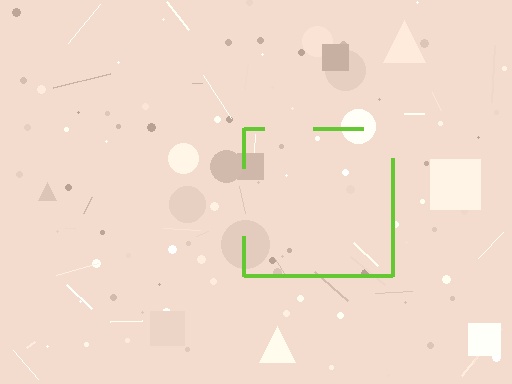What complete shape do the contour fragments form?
The contour fragments form a square.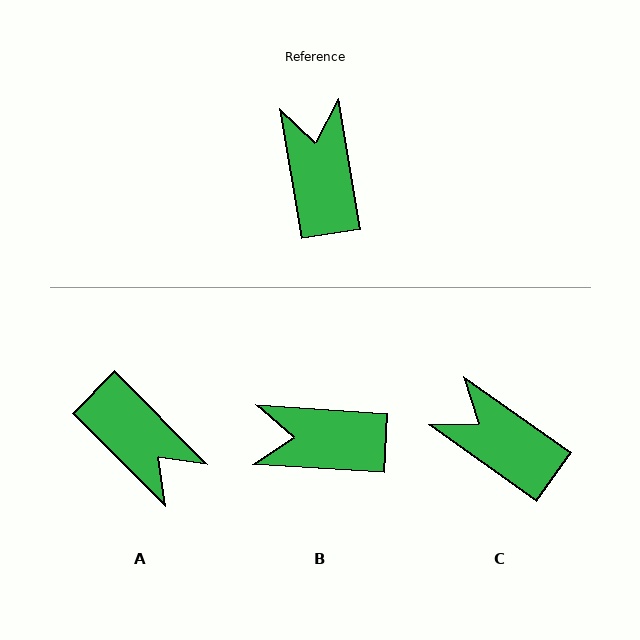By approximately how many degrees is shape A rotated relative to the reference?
Approximately 144 degrees clockwise.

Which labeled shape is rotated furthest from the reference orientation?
A, about 144 degrees away.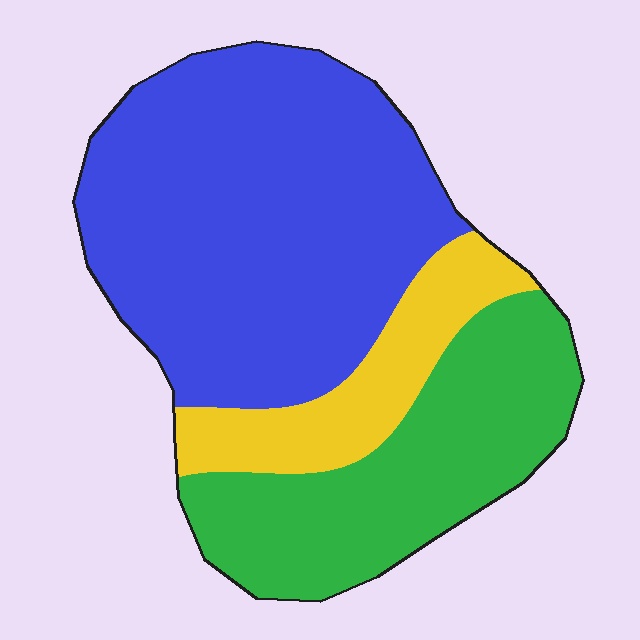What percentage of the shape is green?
Green takes up about one third (1/3) of the shape.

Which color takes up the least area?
Yellow, at roughly 15%.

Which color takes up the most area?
Blue, at roughly 55%.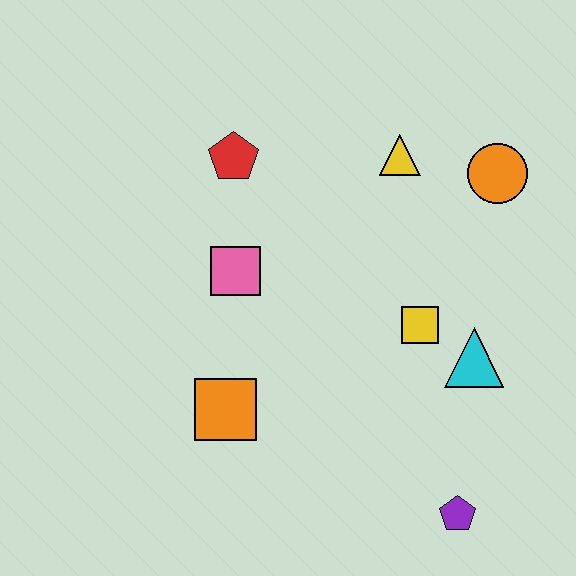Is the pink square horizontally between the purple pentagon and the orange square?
Yes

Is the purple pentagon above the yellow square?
No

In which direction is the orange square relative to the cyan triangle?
The orange square is to the left of the cyan triangle.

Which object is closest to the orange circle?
The yellow triangle is closest to the orange circle.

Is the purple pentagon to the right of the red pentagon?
Yes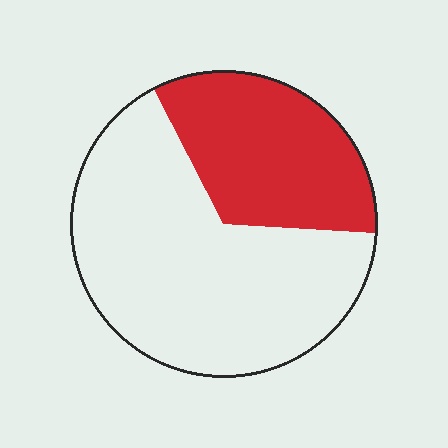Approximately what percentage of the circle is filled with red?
Approximately 35%.